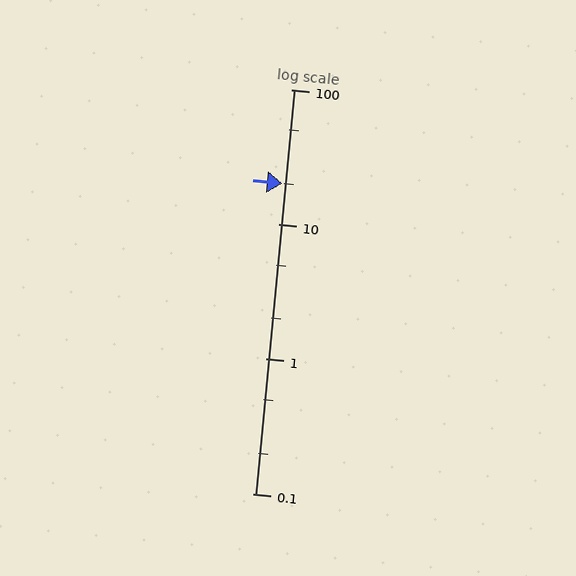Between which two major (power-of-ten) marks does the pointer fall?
The pointer is between 10 and 100.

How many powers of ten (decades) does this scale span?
The scale spans 3 decades, from 0.1 to 100.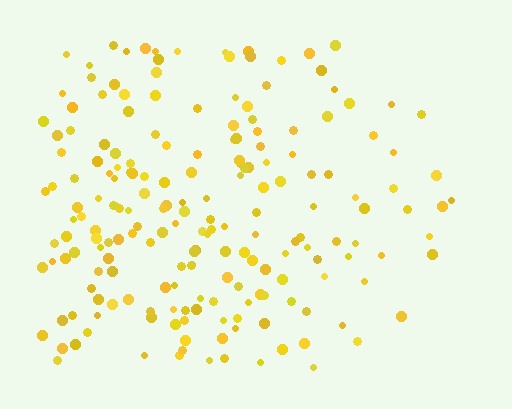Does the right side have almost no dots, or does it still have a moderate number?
Still a moderate number, just noticeably fewer than the left.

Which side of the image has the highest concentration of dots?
The left.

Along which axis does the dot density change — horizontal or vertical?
Horizontal.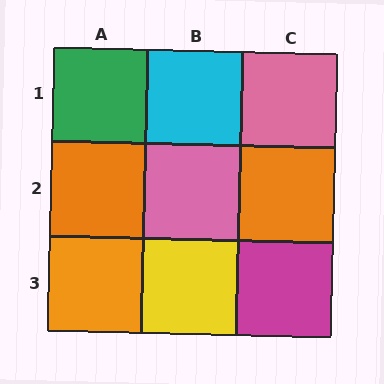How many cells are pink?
2 cells are pink.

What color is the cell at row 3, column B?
Yellow.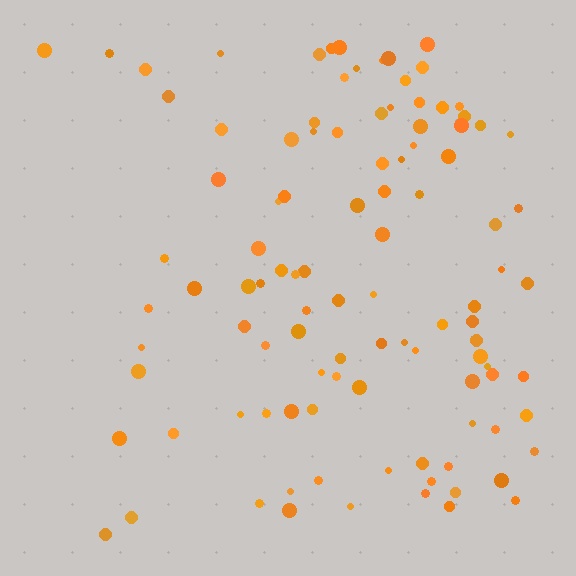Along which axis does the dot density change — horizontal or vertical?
Horizontal.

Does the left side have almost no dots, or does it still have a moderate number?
Still a moderate number, just noticeably fewer than the right.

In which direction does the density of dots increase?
From left to right, with the right side densest.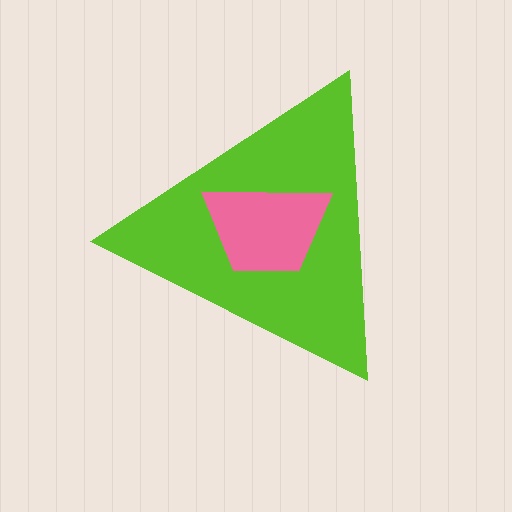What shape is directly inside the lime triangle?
The pink trapezoid.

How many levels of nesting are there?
2.